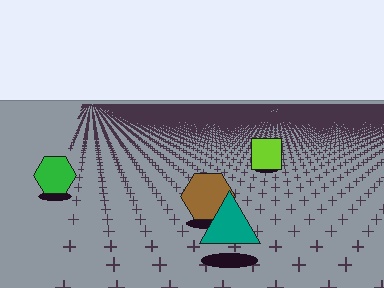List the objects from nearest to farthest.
From nearest to farthest: the teal triangle, the brown hexagon, the green hexagon, the lime square.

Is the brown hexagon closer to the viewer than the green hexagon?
Yes. The brown hexagon is closer — you can tell from the texture gradient: the ground texture is coarser near it.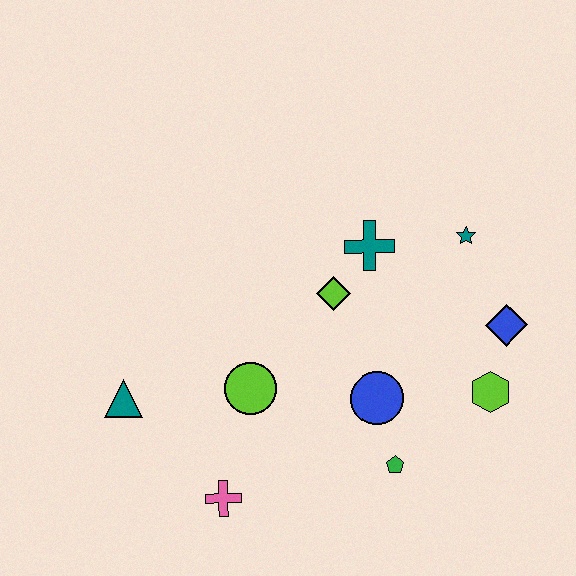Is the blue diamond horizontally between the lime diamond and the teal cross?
No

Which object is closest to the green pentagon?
The blue circle is closest to the green pentagon.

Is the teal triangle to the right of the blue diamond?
No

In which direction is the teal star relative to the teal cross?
The teal star is to the right of the teal cross.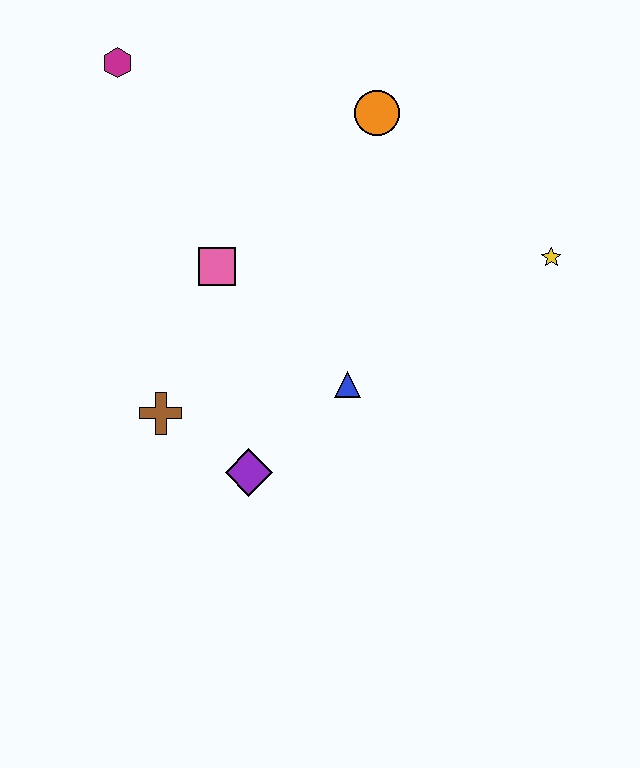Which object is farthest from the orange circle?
The purple diamond is farthest from the orange circle.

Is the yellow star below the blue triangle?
No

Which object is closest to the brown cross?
The purple diamond is closest to the brown cross.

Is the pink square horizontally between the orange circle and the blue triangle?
No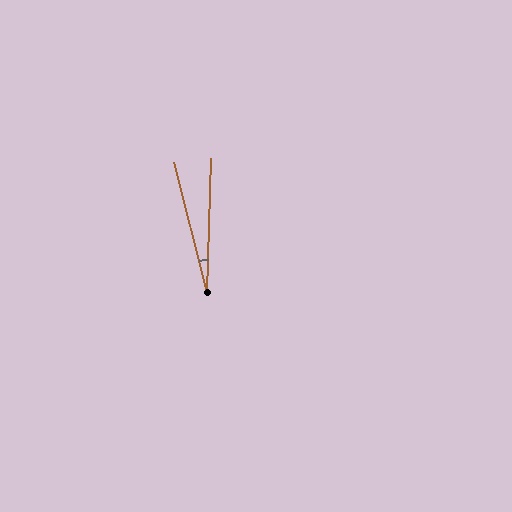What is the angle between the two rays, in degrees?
Approximately 16 degrees.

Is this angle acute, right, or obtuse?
It is acute.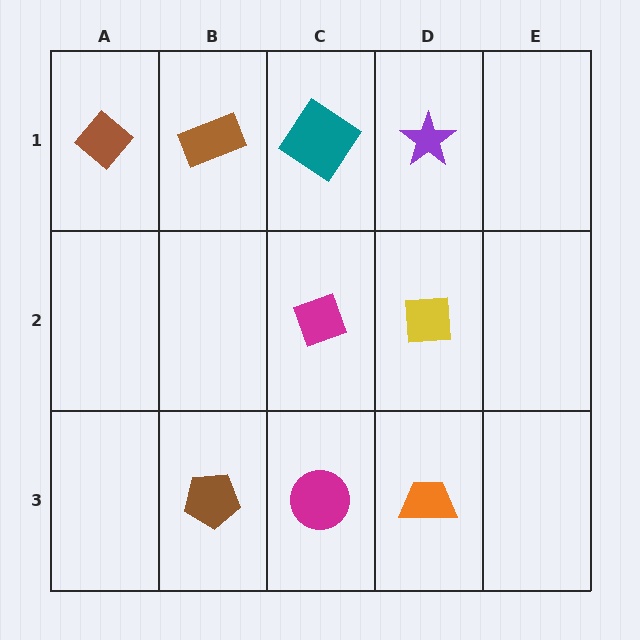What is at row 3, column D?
An orange trapezoid.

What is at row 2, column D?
A yellow square.